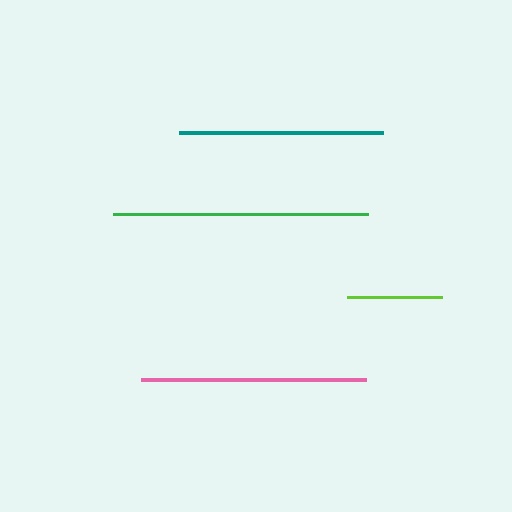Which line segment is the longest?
The green line is the longest at approximately 255 pixels.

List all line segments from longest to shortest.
From longest to shortest: green, pink, teal, lime.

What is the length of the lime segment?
The lime segment is approximately 96 pixels long.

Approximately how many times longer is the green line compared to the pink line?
The green line is approximately 1.1 times the length of the pink line.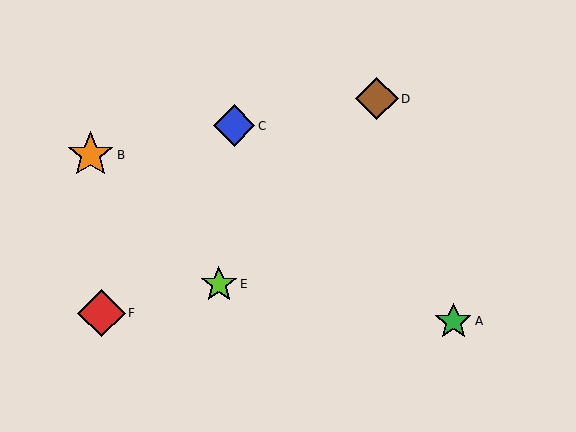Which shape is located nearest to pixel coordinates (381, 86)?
The brown diamond (labeled D) at (377, 99) is nearest to that location.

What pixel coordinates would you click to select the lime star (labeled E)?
Click at (219, 284) to select the lime star E.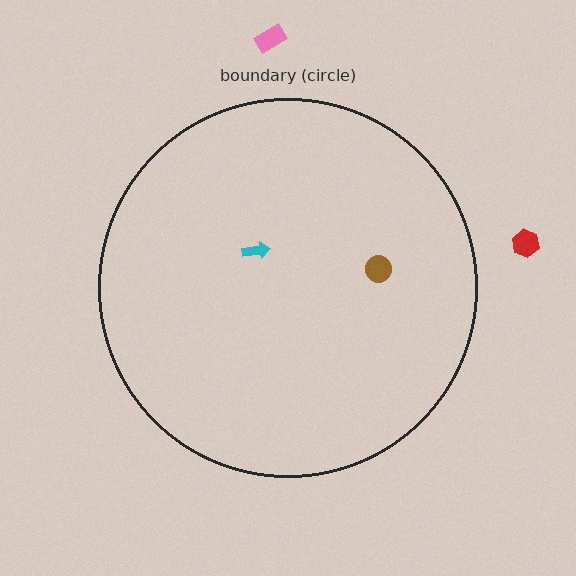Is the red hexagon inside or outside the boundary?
Outside.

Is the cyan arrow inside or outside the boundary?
Inside.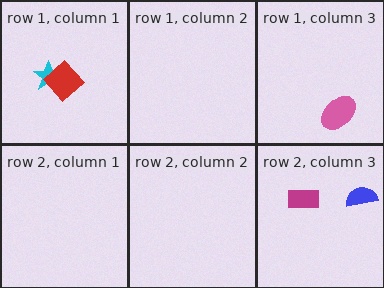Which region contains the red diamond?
The row 1, column 1 region.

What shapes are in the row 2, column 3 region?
The blue semicircle, the magenta rectangle.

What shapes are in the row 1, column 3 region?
The pink ellipse.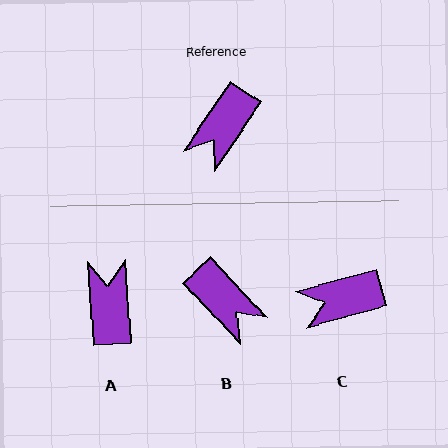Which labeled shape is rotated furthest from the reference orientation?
A, about 141 degrees away.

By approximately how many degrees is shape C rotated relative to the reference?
Approximately 41 degrees clockwise.